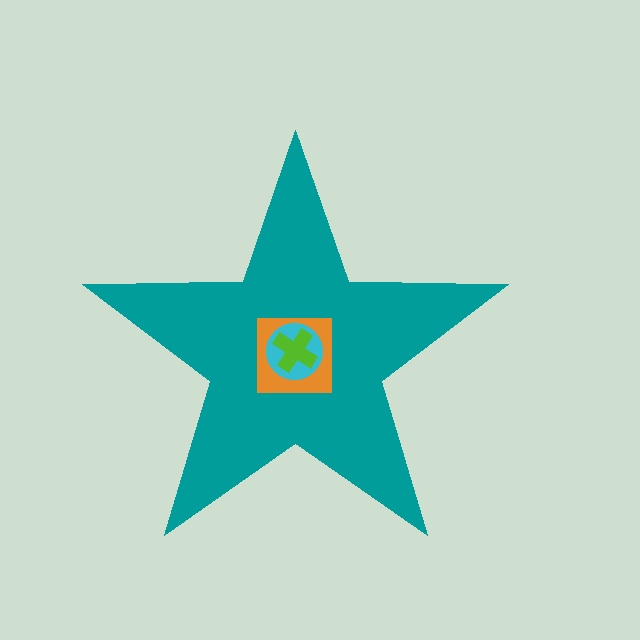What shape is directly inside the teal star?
The orange square.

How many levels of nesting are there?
4.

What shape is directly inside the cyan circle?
The lime cross.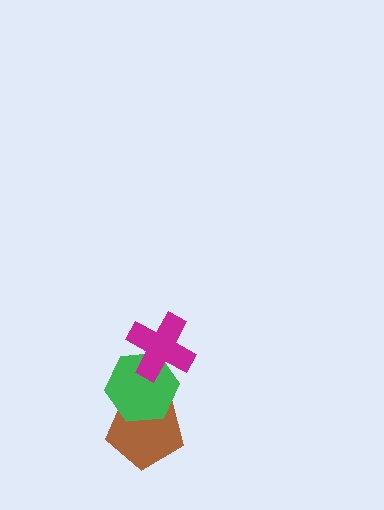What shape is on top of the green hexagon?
The magenta cross is on top of the green hexagon.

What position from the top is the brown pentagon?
The brown pentagon is 3rd from the top.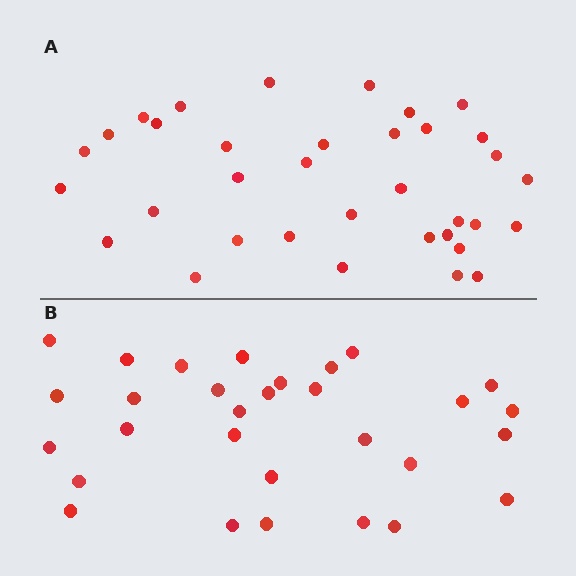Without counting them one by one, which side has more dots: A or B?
Region A (the top region) has more dots.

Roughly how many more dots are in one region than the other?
Region A has about 5 more dots than region B.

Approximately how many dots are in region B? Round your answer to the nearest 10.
About 30 dots.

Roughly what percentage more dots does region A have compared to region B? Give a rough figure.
About 15% more.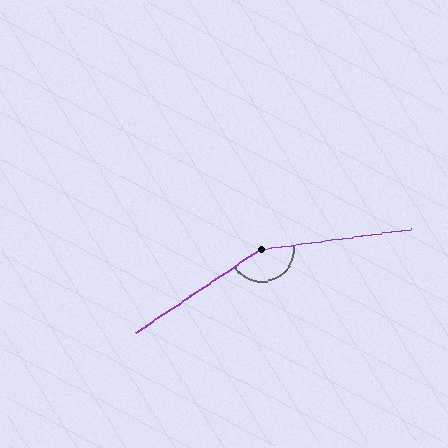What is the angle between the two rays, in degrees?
Approximately 154 degrees.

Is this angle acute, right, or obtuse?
It is obtuse.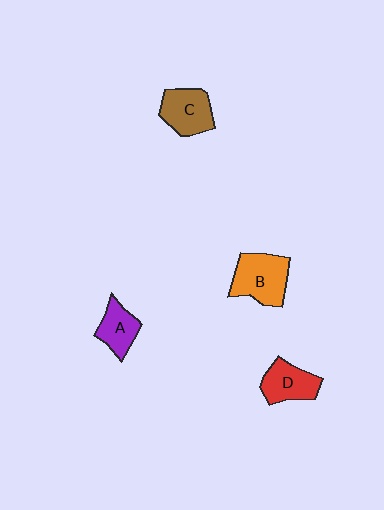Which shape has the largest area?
Shape B (orange).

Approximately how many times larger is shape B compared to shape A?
Approximately 1.6 times.